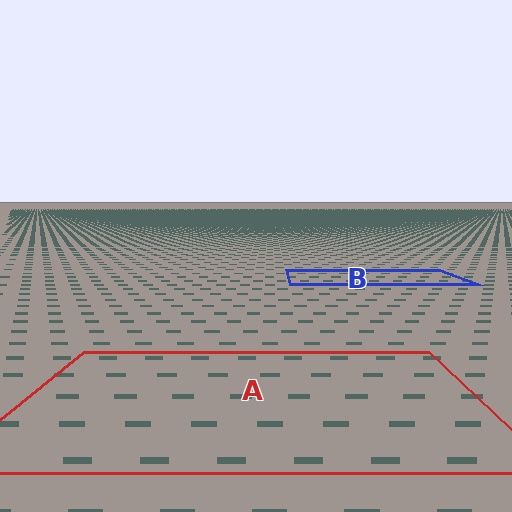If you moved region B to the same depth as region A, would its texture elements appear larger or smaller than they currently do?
They would appear larger. At a closer depth, the same texture elements are projected at a bigger on-screen size.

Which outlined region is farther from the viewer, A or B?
Region B is farther from the viewer — the texture elements inside it appear smaller and more densely packed.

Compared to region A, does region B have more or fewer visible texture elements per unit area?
Region B has more texture elements per unit area — they are packed more densely because it is farther away.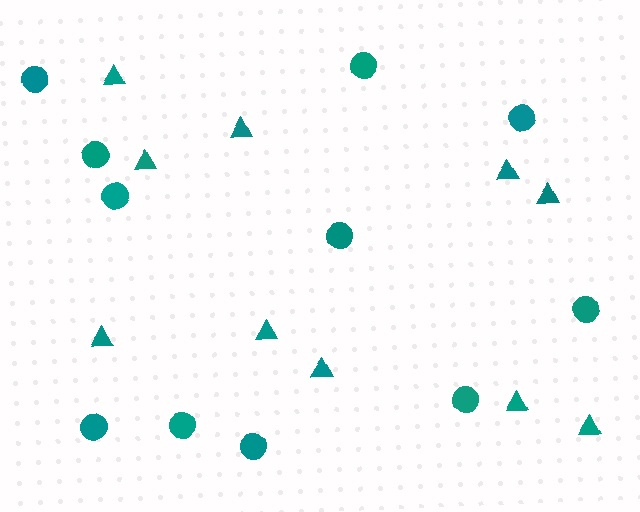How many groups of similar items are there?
There are 2 groups: one group of triangles (10) and one group of circles (11).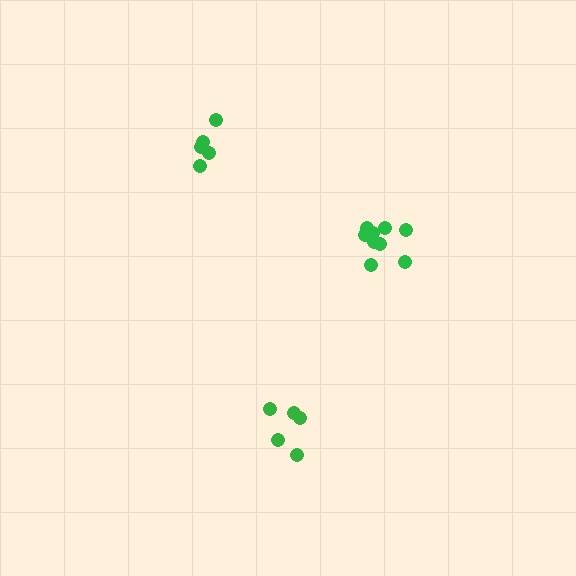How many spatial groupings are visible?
There are 3 spatial groupings.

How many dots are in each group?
Group 1: 5 dots, Group 2: 5 dots, Group 3: 9 dots (19 total).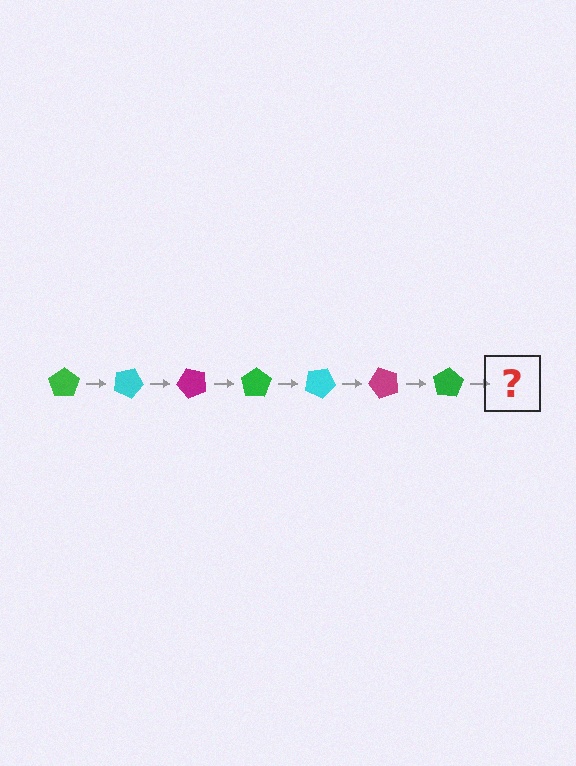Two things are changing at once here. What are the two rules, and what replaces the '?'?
The two rules are that it rotates 25 degrees each step and the color cycles through green, cyan, and magenta. The '?' should be a cyan pentagon, rotated 175 degrees from the start.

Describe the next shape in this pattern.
It should be a cyan pentagon, rotated 175 degrees from the start.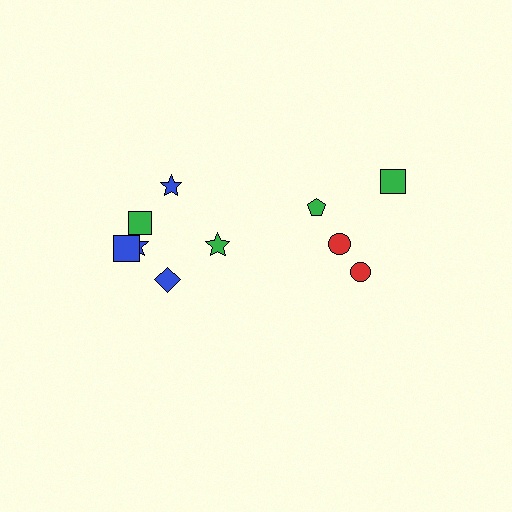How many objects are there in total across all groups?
There are 10 objects.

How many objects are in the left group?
There are 6 objects.